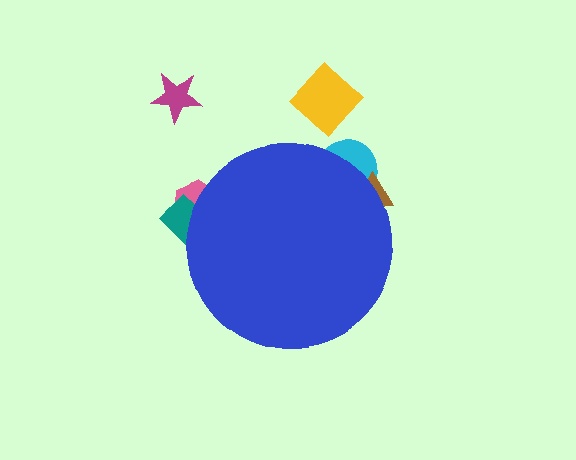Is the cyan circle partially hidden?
Yes, the cyan circle is partially hidden behind the blue circle.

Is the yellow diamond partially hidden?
No, the yellow diamond is fully visible.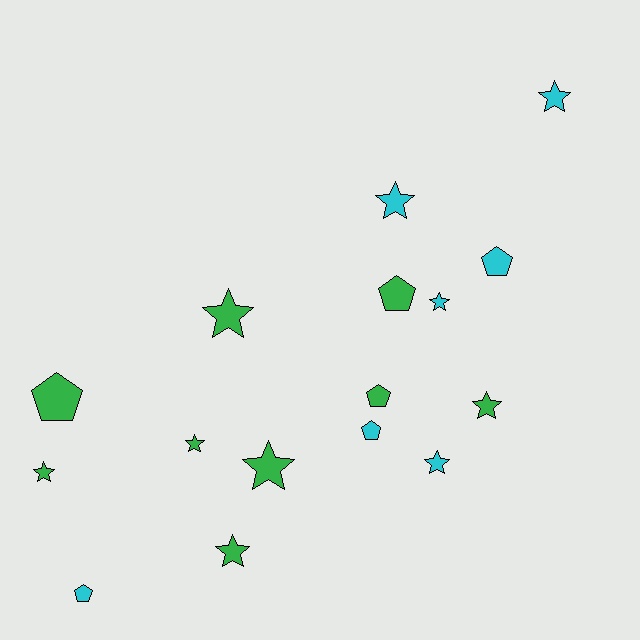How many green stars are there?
There are 6 green stars.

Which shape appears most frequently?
Star, with 10 objects.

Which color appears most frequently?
Green, with 9 objects.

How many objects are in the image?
There are 16 objects.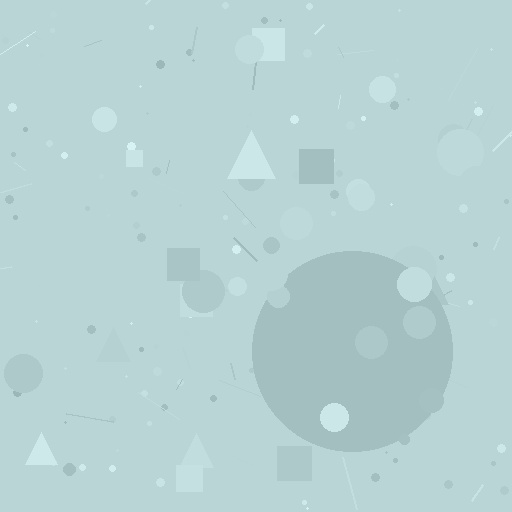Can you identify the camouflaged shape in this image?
The camouflaged shape is a circle.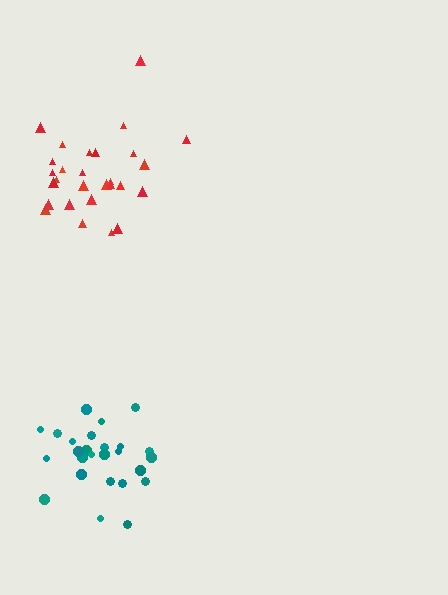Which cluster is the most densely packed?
Teal.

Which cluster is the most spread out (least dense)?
Red.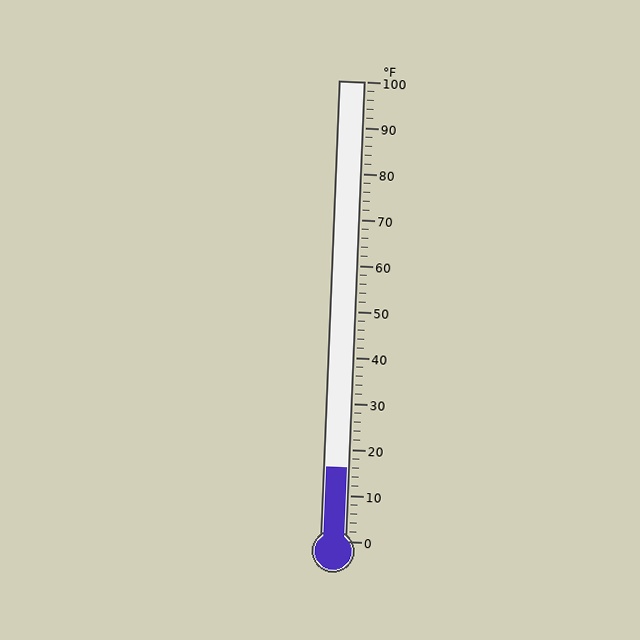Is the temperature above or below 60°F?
The temperature is below 60°F.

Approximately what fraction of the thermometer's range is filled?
The thermometer is filled to approximately 15% of its range.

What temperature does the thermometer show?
The thermometer shows approximately 16°F.